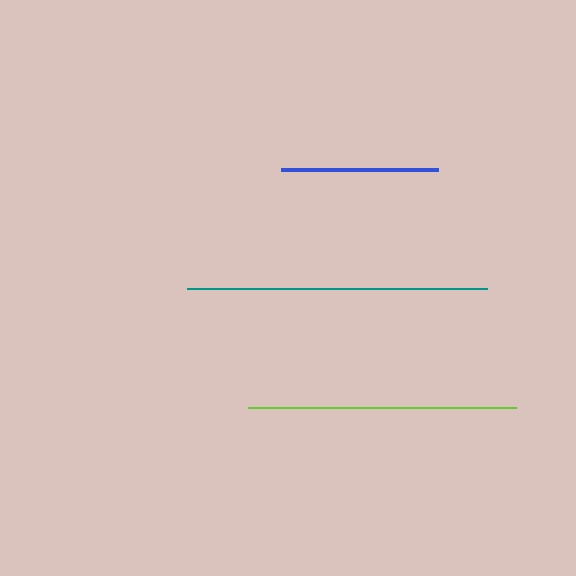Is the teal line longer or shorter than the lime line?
The teal line is longer than the lime line.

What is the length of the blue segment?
The blue segment is approximately 157 pixels long.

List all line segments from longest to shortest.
From longest to shortest: teal, lime, blue.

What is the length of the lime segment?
The lime segment is approximately 268 pixels long.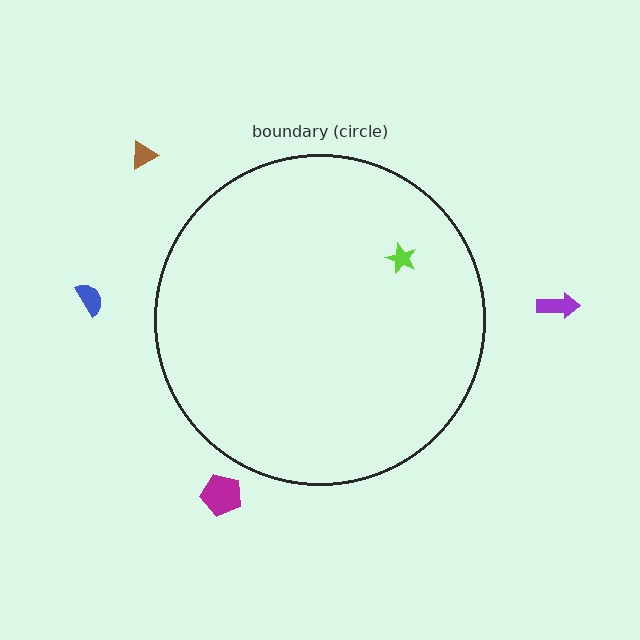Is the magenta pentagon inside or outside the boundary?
Outside.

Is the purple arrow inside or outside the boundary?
Outside.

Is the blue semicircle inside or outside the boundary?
Outside.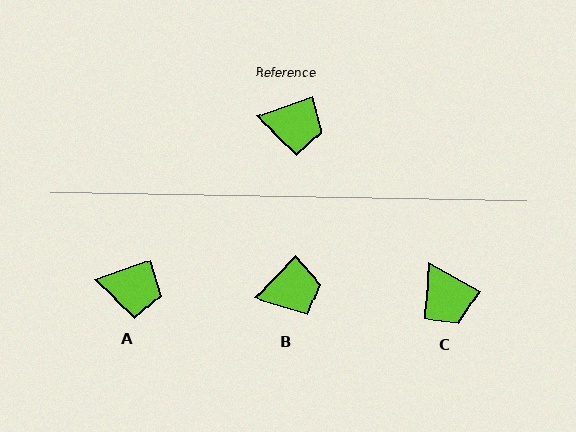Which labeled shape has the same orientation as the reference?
A.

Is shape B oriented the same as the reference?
No, it is off by about 27 degrees.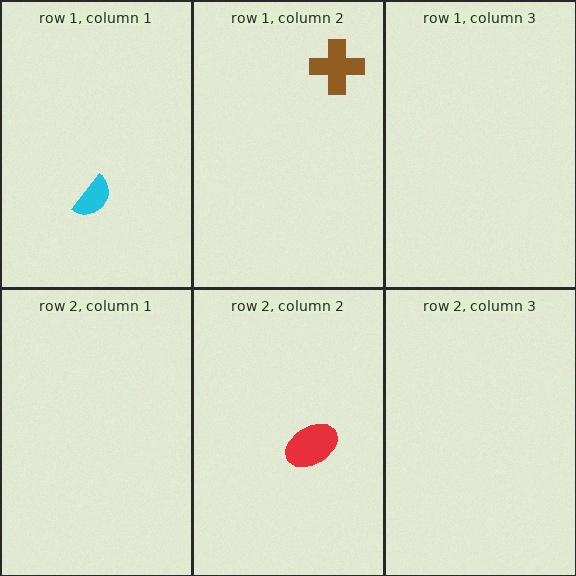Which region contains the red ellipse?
The row 2, column 2 region.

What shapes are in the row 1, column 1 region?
The cyan semicircle.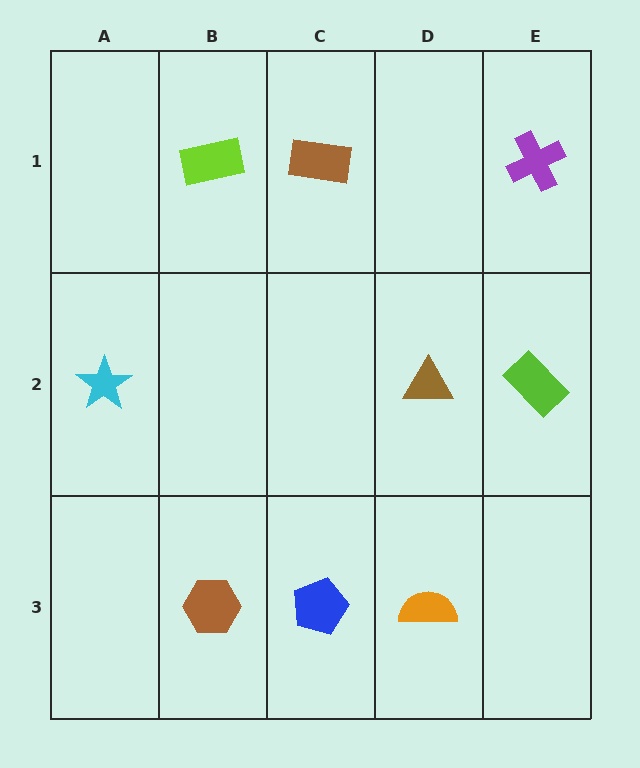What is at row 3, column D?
An orange semicircle.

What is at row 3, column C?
A blue pentagon.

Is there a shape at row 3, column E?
No, that cell is empty.